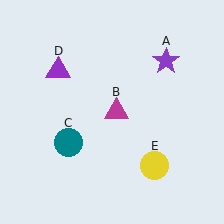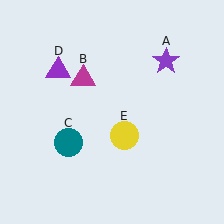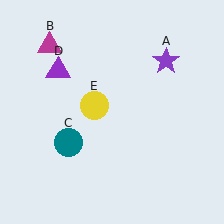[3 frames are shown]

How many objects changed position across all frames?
2 objects changed position: magenta triangle (object B), yellow circle (object E).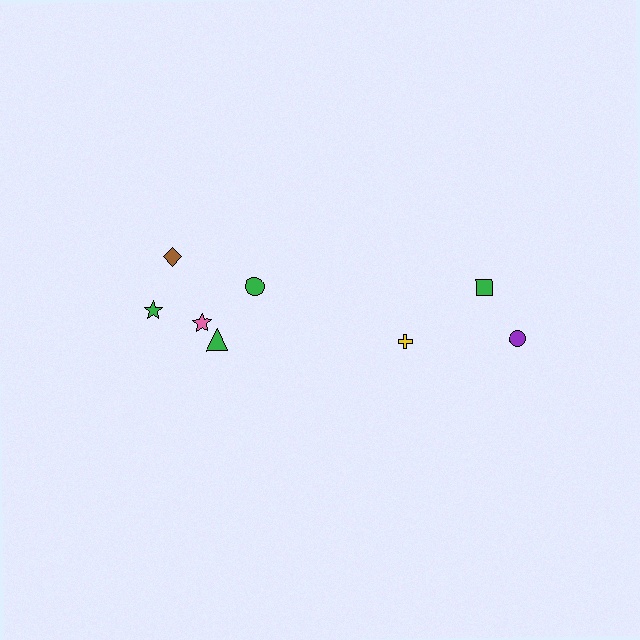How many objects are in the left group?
There are 5 objects.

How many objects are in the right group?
There are 3 objects.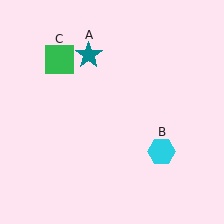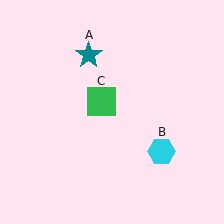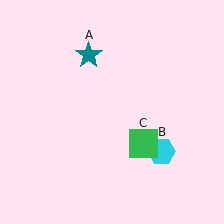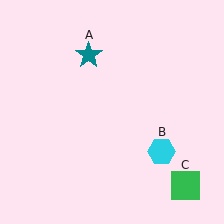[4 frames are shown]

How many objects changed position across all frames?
1 object changed position: green square (object C).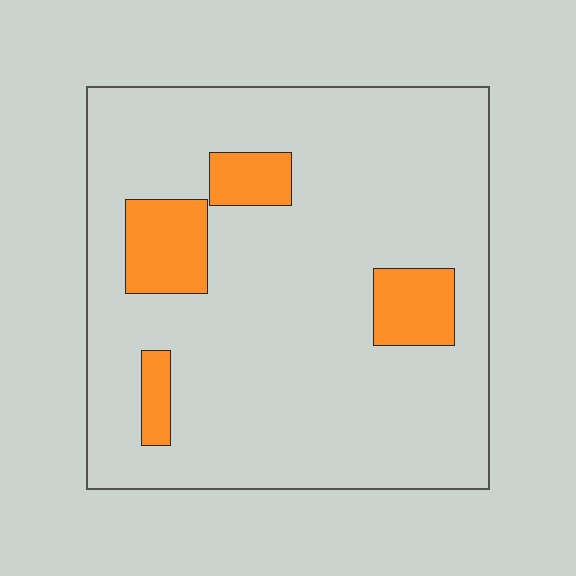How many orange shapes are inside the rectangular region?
4.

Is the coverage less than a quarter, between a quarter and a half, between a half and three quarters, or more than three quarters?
Less than a quarter.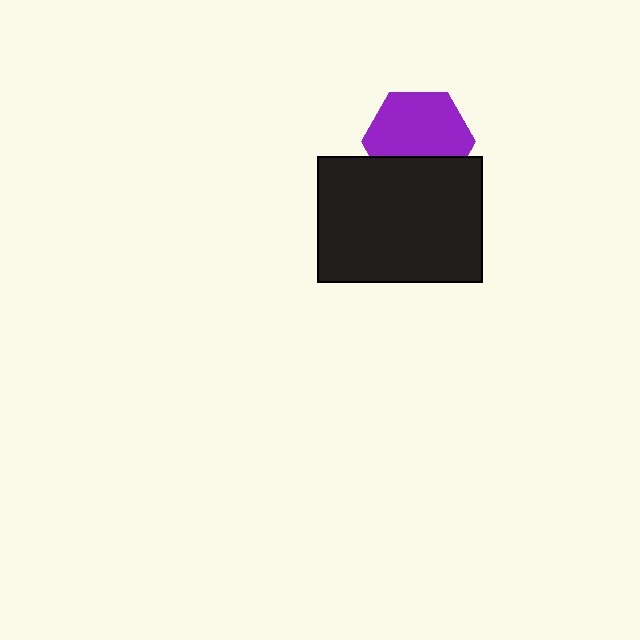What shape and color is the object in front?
The object in front is a black rectangle.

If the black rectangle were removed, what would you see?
You would see the complete purple hexagon.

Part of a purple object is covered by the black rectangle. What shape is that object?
It is a hexagon.